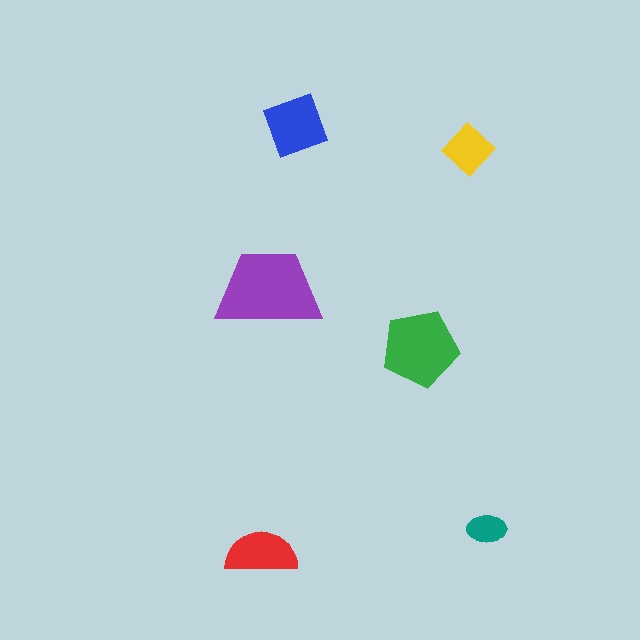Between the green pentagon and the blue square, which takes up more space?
The green pentagon.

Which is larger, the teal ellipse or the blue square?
The blue square.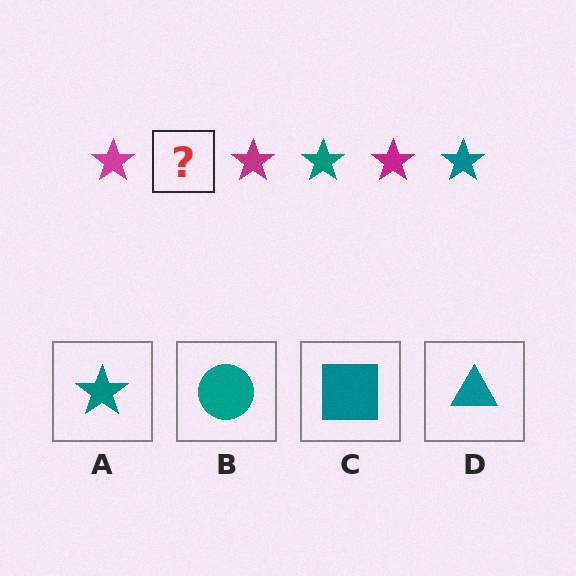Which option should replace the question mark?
Option A.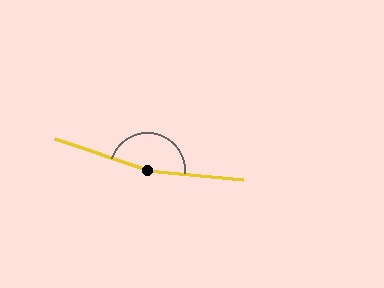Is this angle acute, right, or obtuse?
It is obtuse.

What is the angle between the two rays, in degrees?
Approximately 167 degrees.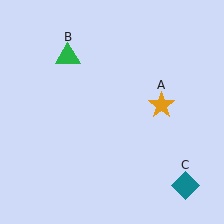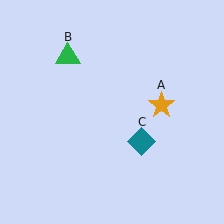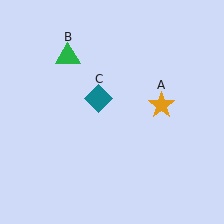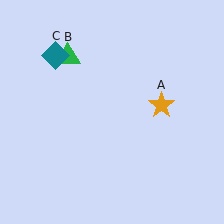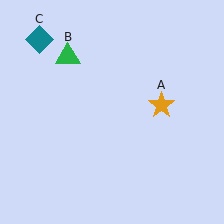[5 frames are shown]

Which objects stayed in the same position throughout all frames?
Orange star (object A) and green triangle (object B) remained stationary.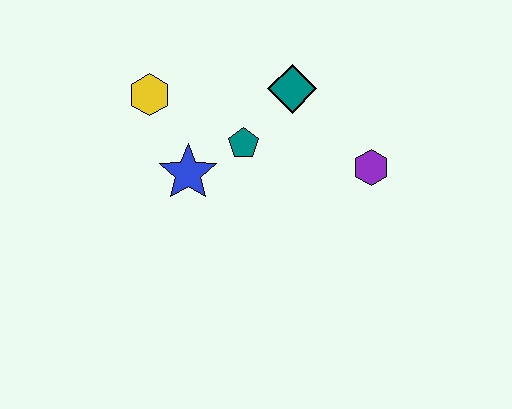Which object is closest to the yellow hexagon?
The blue star is closest to the yellow hexagon.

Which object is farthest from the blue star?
The purple hexagon is farthest from the blue star.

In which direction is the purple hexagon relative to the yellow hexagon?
The purple hexagon is to the right of the yellow hexagon.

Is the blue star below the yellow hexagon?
Yes